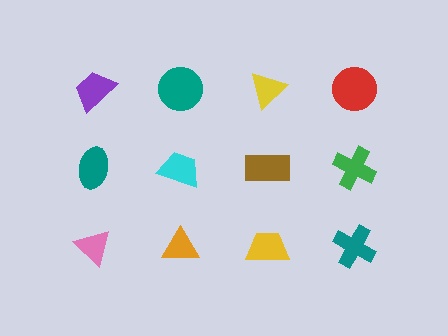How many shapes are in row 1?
4 shapes.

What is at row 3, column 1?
A pink triangle.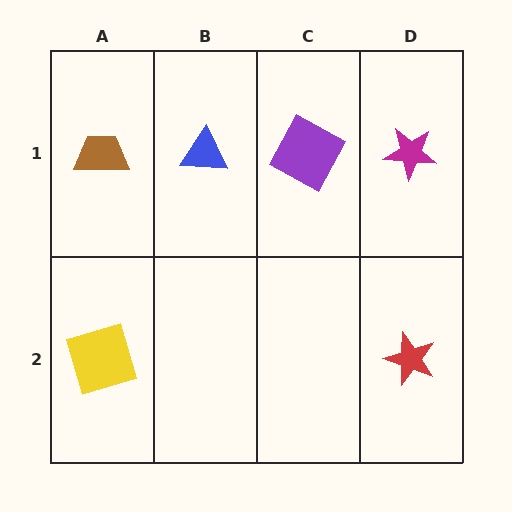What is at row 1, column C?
A purple square.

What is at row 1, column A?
A brown trapezoid.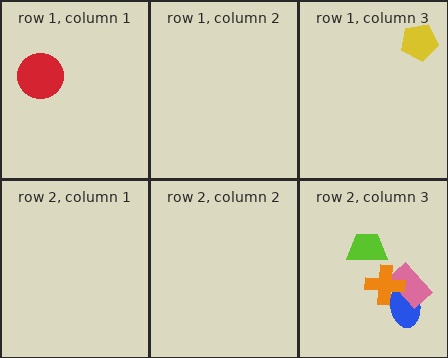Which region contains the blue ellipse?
The row 2, column 3 region.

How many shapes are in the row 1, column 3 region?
1.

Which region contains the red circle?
The row 1, column 1 region.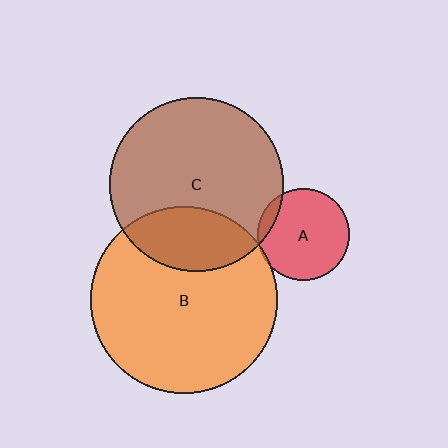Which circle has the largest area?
Circle B (orange).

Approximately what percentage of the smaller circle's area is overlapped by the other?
Approximately 25%.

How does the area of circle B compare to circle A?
Approximately 4.2 times.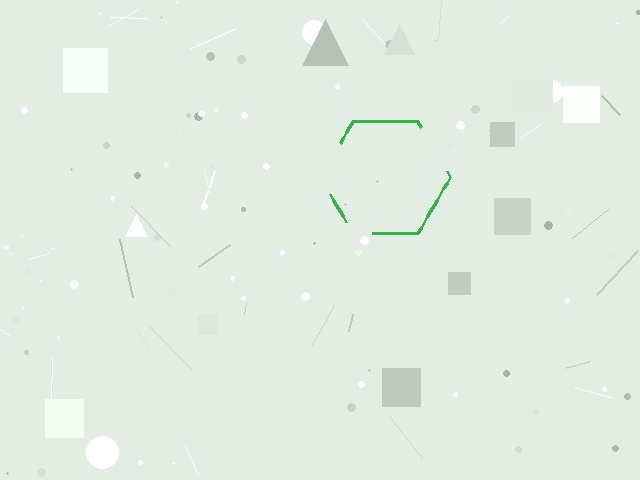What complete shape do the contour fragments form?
The contour fragments form a hexagon.